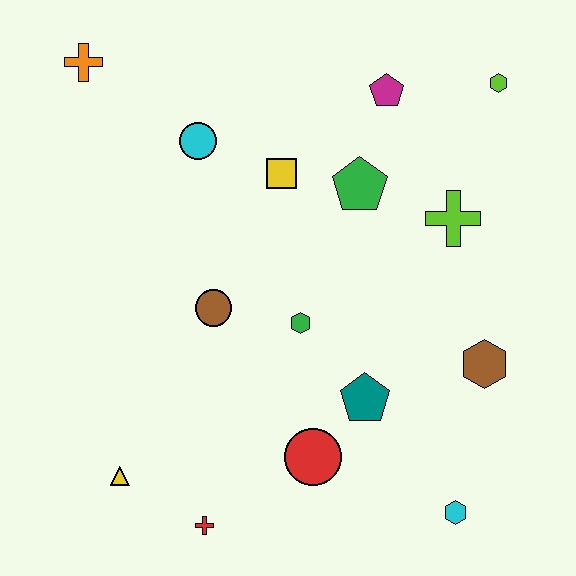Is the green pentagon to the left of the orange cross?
No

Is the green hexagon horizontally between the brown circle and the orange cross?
No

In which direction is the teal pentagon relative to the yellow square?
The teal pentagon is below the yellow square.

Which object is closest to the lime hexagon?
The magenta pentagon is closest to the lime hexagon.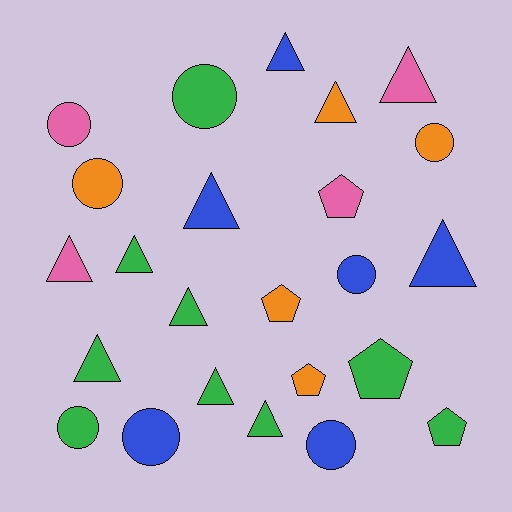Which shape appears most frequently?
Triangle, with 11 objects.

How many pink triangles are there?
There are 2 pink triangles.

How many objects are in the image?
There are 24 objects.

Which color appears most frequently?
Green, with 9 objects.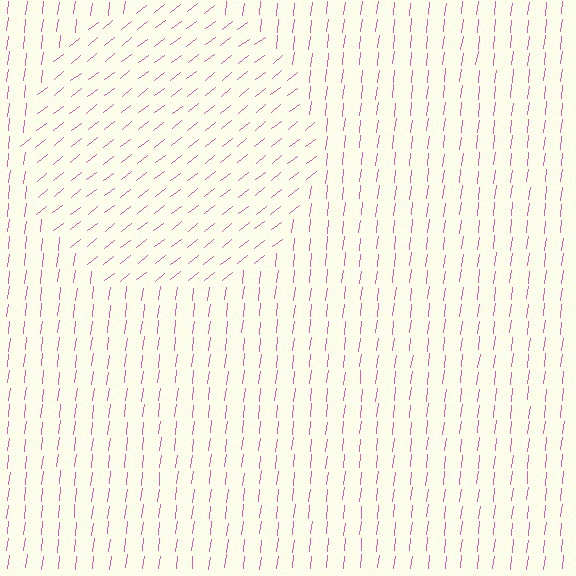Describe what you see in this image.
The image is filled with small pink line segments. A circle region in the image has lines oriented differently from the surrounding lines, creating a visible texture boundary.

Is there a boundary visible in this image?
Yes, there is a texture boundary formed by a change in line orientation.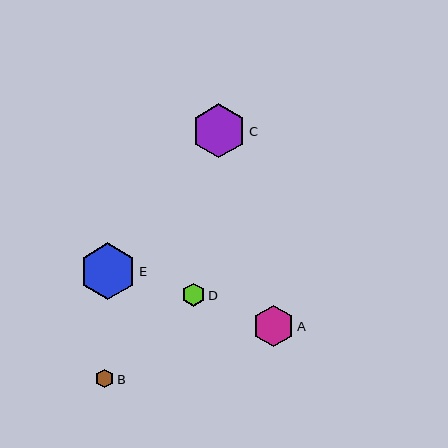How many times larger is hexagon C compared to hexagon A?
Hexagon C is approximately 1.3 times the size of hexagon A.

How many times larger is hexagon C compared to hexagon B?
Hexagon C is approximately 2.9 times the size of hexagon B.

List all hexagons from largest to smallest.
From largest to smallest: E, C, A, D, B.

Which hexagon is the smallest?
Hexagon B is the smallest with a size of approximately 18 pixels.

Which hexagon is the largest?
Hexagon E is the largest with a size of approximately 57 pixels.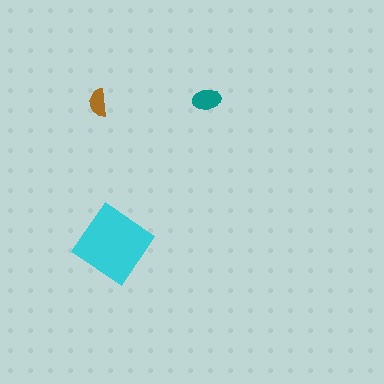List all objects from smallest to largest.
The brown semicircle, the teal ellipse, the cyan diamond.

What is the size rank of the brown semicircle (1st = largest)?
3rd.